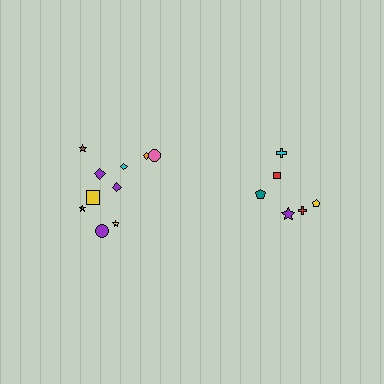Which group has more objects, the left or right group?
The left group.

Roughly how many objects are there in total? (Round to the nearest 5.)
Roughly 15 objects in total.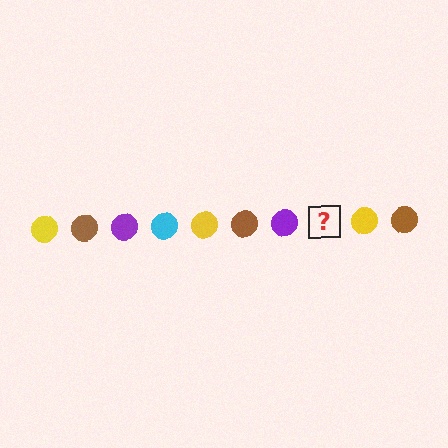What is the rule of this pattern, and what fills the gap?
The rule is that the pattern cycles through yellow, brown, purple, cyan circles. The gap should be filled with a cyan circle.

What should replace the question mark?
The question mark should be replaced with a cyan circle.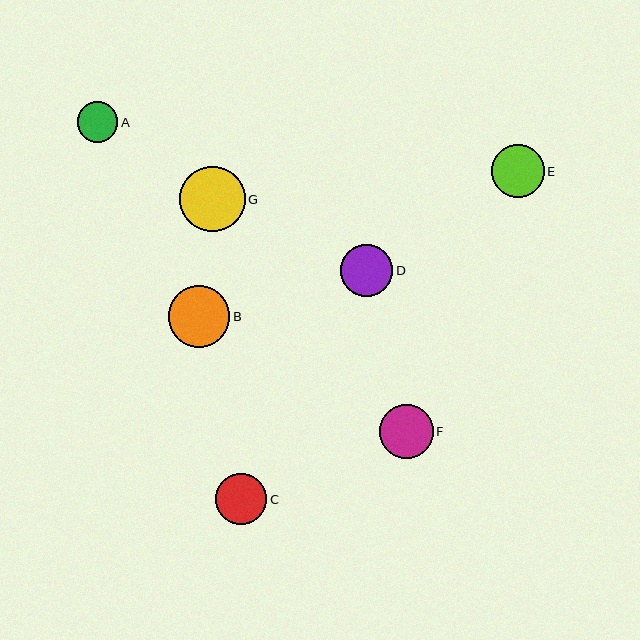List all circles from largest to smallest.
From largest to smallest: G, B, F, E, D, C, A.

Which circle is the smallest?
Circle A is the smallest with a size of approximately 40 pixels.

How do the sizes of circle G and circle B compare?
Circle G and circle B are approximately the same size.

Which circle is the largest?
Circle G is the largest with a size of approximately 66 pixels.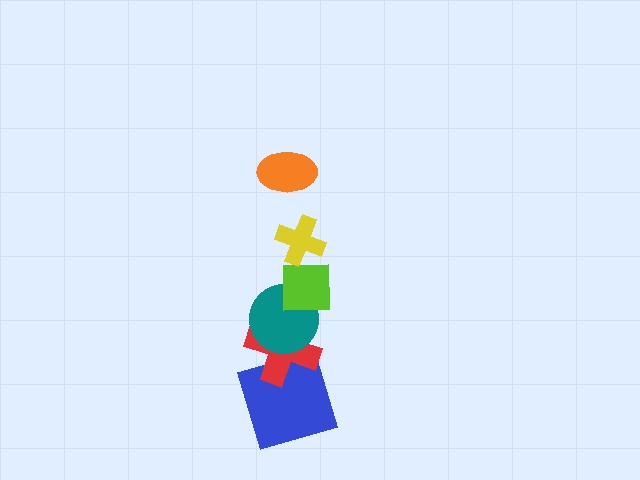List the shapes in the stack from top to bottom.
From top to bottom: the orange ellipse, the yellow cross, the lime square, the teal circle, the red cross, the blue square.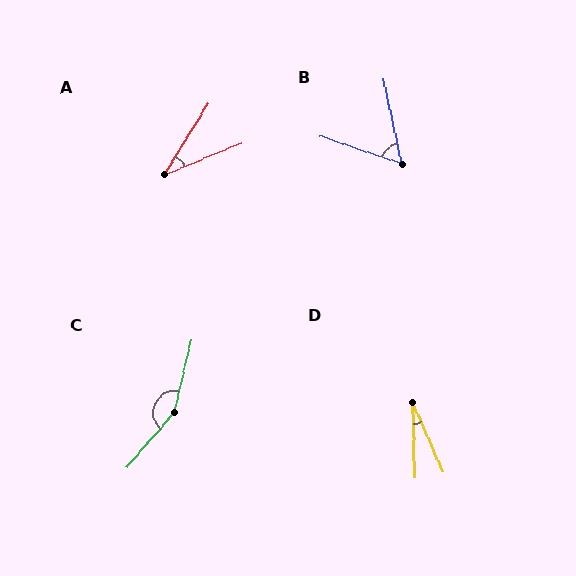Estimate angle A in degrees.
Approximately 36 degrees.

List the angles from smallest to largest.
D (22°), A (36°), B (60°), C (153°).